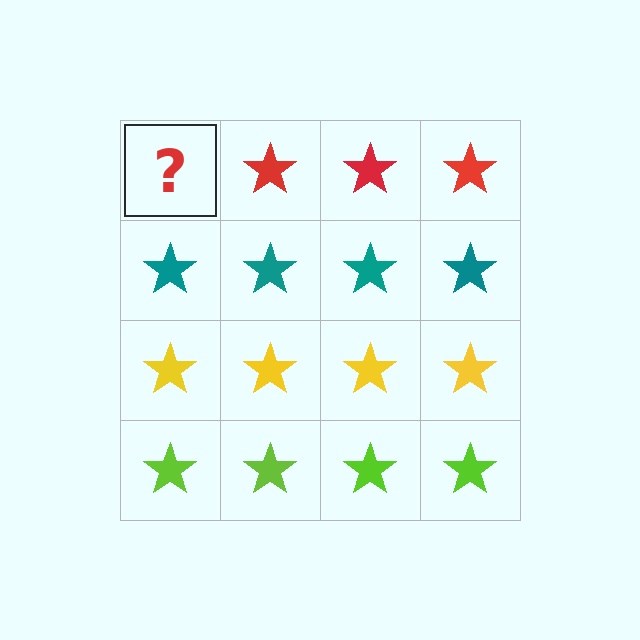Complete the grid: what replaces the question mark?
The question mark should be replaced with a red star.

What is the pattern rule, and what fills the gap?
The rule is that each row has a consistent color. The gap should be filled with a red star.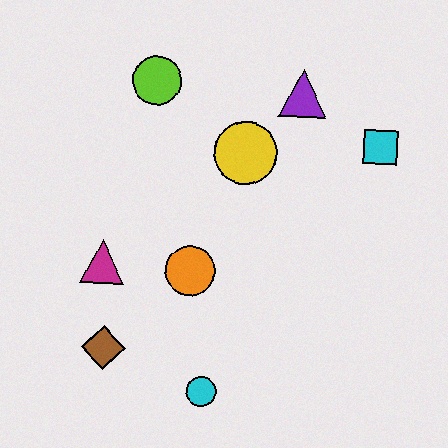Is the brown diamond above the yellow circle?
No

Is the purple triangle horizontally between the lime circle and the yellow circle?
No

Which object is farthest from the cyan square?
The brown diamond is farthest from the cyan square.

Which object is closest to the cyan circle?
The brown diamond is closest to the cyan circle.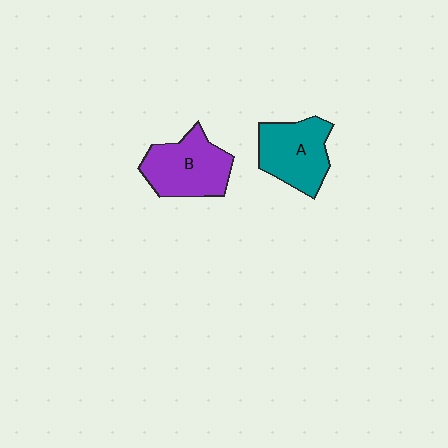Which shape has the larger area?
Shape B (purple).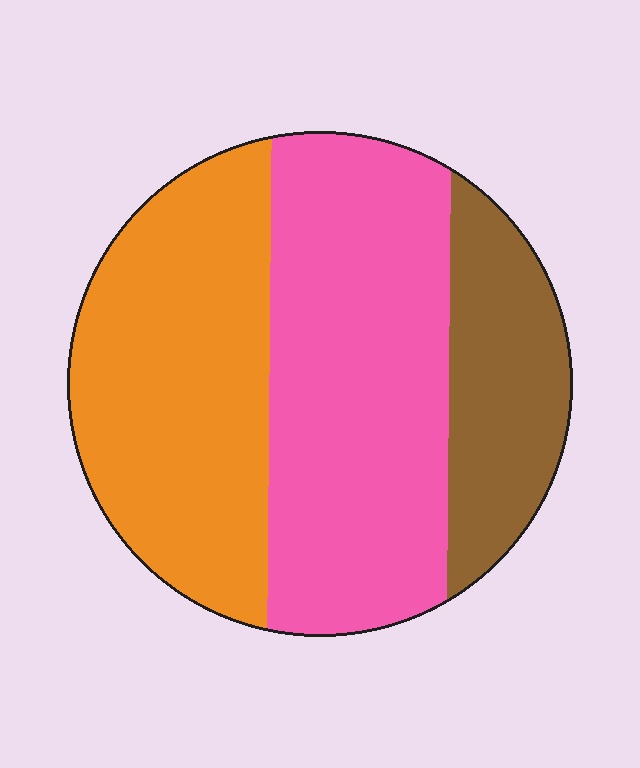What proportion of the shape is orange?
Orange covers 37% of the shape.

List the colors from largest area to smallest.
From largest to smallest: pink, orange, brown.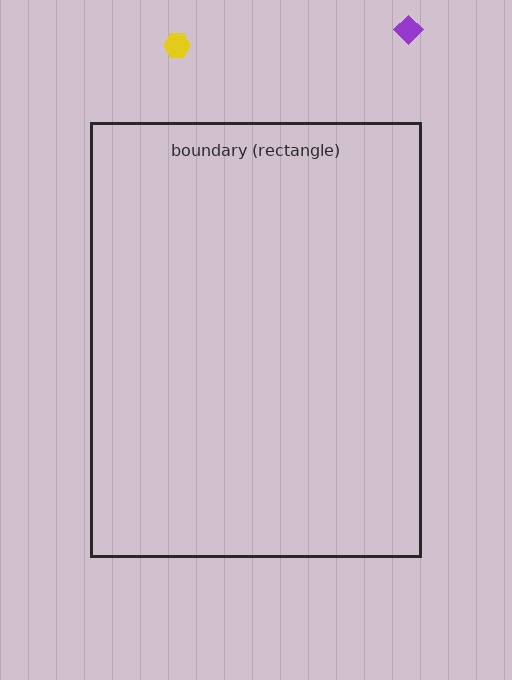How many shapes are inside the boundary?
0 inside, 2 outside.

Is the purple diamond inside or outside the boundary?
Outside.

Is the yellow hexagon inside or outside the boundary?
Outside.